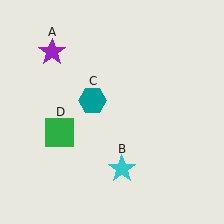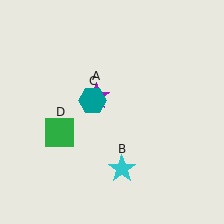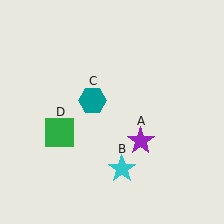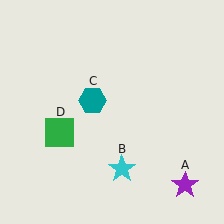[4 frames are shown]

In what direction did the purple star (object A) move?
The purple star (object A) moved down and to the right.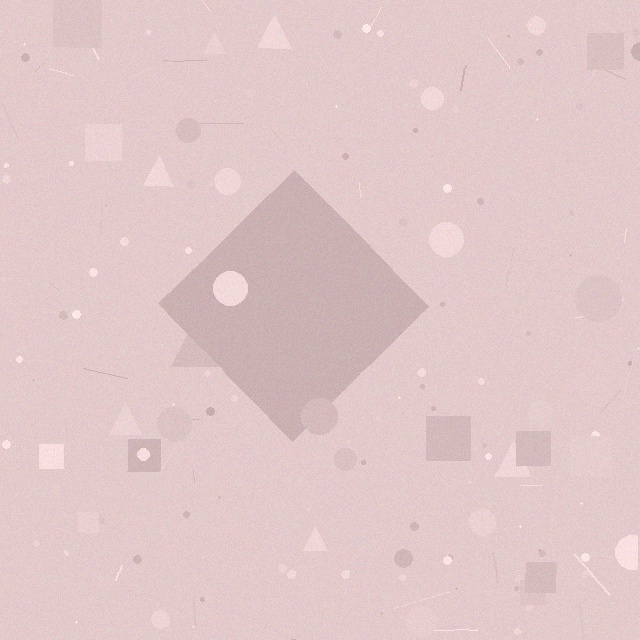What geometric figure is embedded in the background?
A diamond is embedded in the background.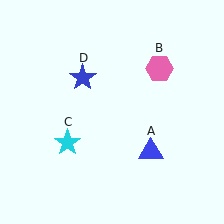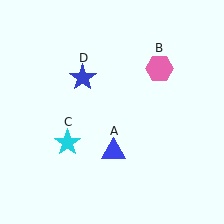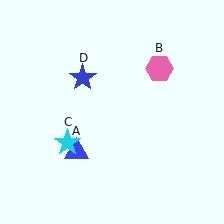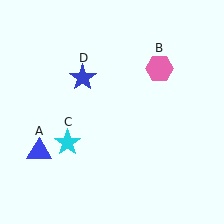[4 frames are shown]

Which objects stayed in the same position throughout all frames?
Pink hexagon (object B) and cyan star (object C) and blue star (object D) remained stationary.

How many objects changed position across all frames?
1 object changed position: blue triangle (object A).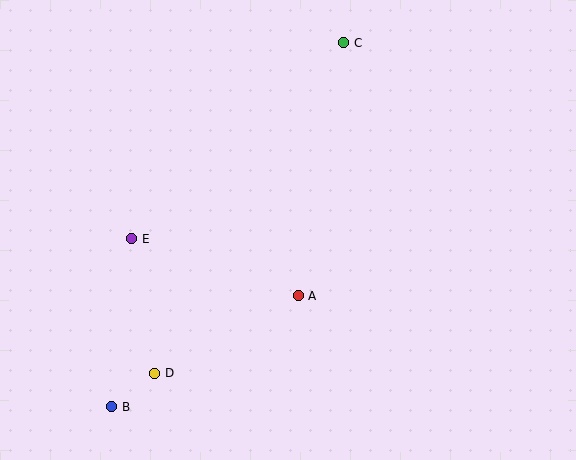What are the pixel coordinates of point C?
Point C is at (344, 43).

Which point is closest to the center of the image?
Point A at (298, 296) is closest to the center.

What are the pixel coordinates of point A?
Point A is at (298, 296).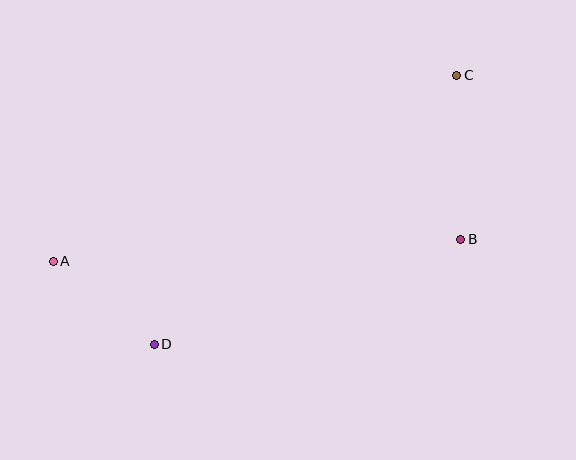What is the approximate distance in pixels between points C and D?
The distance between C and D is approximately 405 pixels.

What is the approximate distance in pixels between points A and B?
The distance between A and B is approximately 408 pixels.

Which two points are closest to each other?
Points A and D are closest to each other.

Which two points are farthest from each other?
Points A and C are farthest from each other.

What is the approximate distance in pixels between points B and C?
The distance between B and C is approximately 164 pixels.